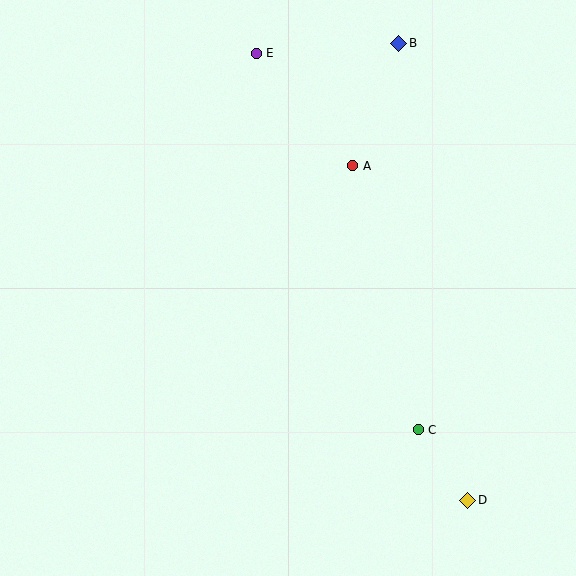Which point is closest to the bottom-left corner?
Point C is closest to the bottom-left corner.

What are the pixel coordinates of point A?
Point A is at (353, 166).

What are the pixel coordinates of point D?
Point D is at (468, 500).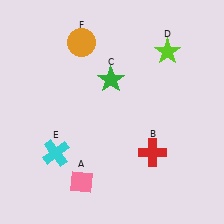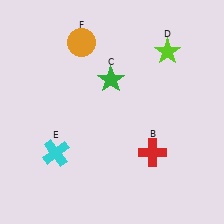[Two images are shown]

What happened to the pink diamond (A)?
The pink diamond (A) was removed in Image 2. It was in the bottom-left area of Image 1.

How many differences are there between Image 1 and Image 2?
There is 1 difference between the two images.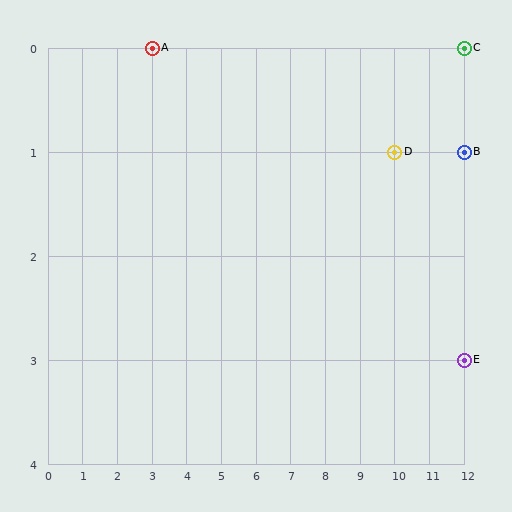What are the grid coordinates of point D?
Point D is at grid coordinates (10, 1).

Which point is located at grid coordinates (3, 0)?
Point A is at (3, 0).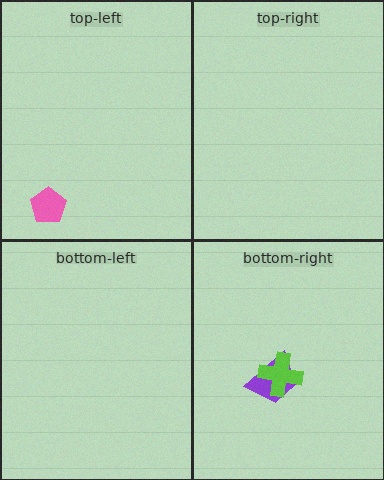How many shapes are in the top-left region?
1.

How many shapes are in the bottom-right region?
2.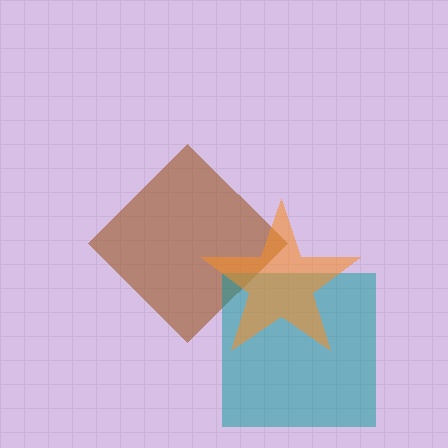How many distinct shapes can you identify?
There are 3 distinct shapes: a brown diamond, a teal square, an orange star.